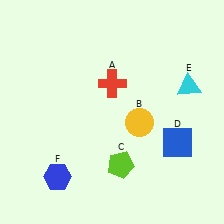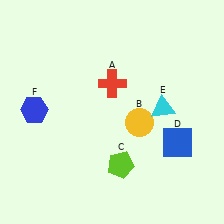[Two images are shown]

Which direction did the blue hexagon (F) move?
The blue hexagon (F) moved up.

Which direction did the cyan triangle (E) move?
The cyan triangle (E) moved left.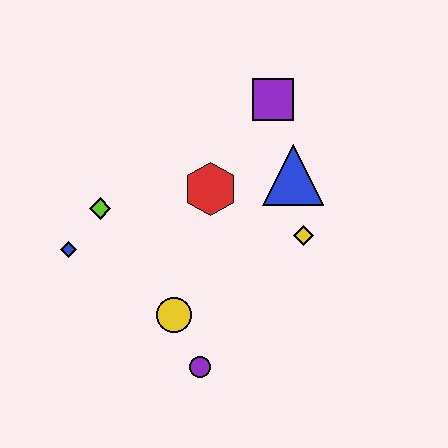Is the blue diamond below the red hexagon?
Yes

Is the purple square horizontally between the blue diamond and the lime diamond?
No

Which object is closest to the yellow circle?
The purple circle is closest to the yellow circle.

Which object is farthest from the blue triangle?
The blue diamond is farthest from the blue triangle.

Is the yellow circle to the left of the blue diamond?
No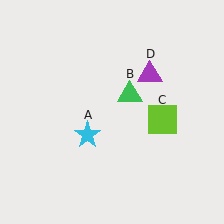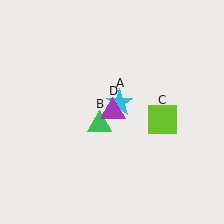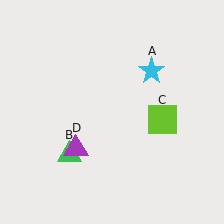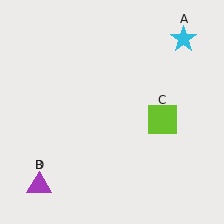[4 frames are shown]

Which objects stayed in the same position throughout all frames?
Lime square (object C) remained stationary.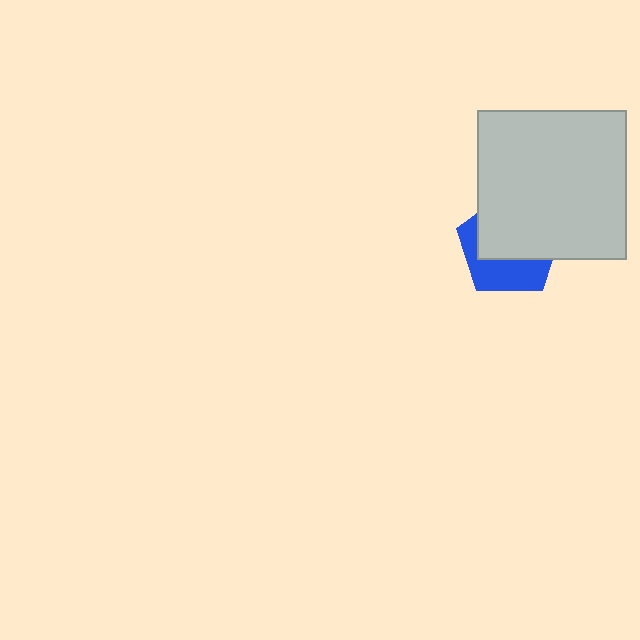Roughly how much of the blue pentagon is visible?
A small part of it is visible (roughly 41%).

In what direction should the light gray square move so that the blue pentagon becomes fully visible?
The light gray square should move toward the upper-right. That is the shortest direction to clear the overlap and leave the blue pentagon fully visible.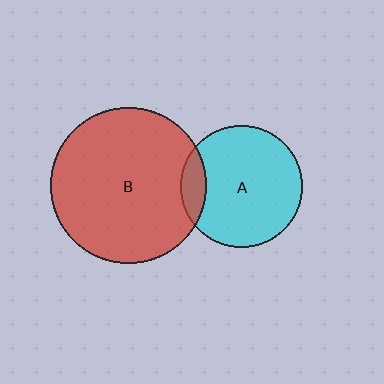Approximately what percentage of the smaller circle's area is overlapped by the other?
Approximately 10%.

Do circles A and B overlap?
Yes.